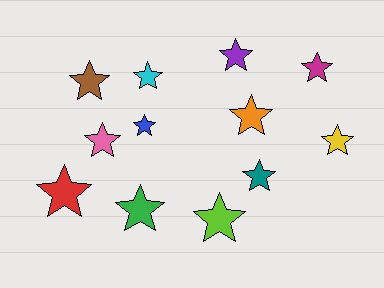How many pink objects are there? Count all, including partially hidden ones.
There is 1 pink object.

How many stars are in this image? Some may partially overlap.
There are 12 stars.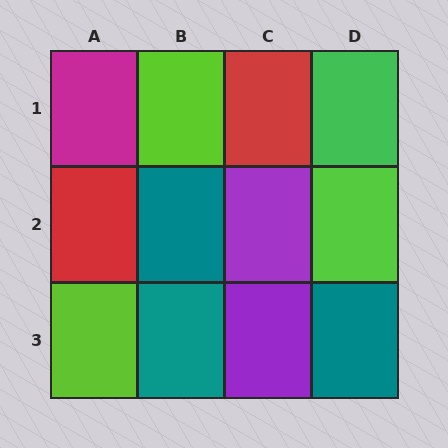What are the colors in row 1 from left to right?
Magenta, lime, red, green.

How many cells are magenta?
1 cell is magenta.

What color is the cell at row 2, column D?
Lime.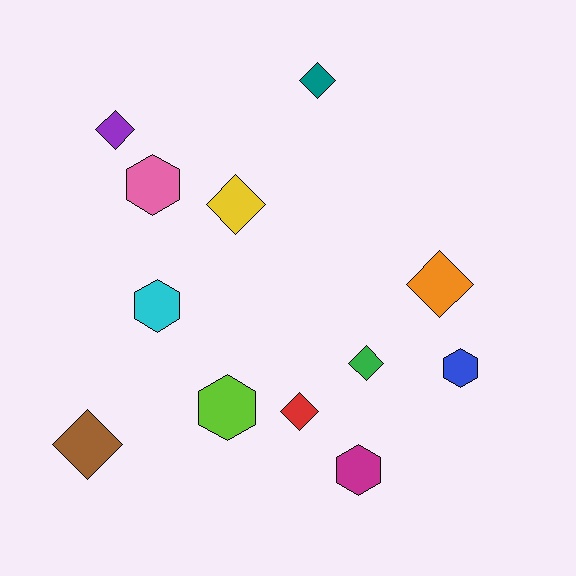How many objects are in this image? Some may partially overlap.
There are 12 objects.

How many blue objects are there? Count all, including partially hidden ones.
There is 1 blue object.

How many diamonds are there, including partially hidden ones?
There are 7 diamonds.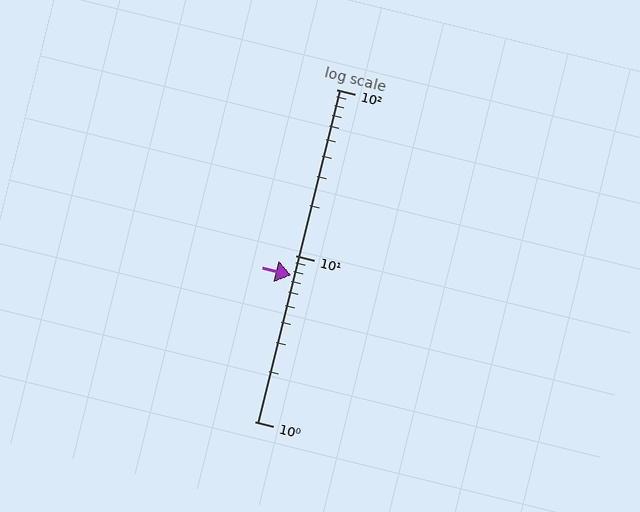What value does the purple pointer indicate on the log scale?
The pointer indicates approximately 7.6.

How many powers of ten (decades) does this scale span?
The scale spans 2 decades, from 1 to 100.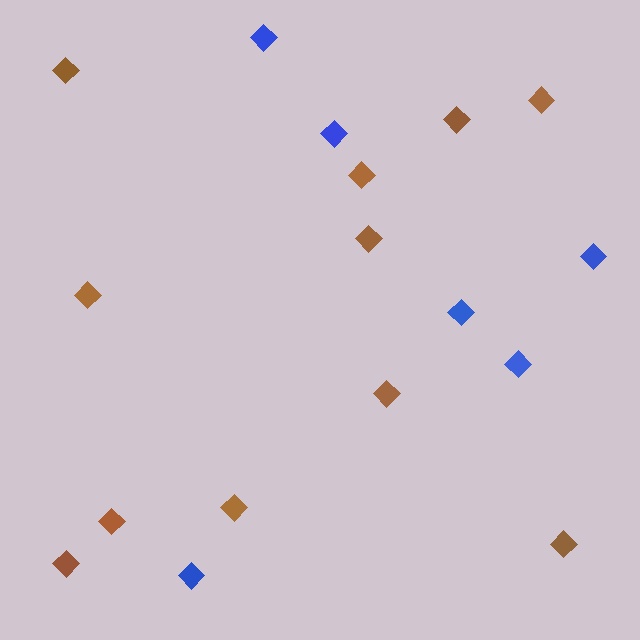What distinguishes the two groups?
There are 2 groups: one group of brown diamonds (11) and one group of blue diamonds (6).